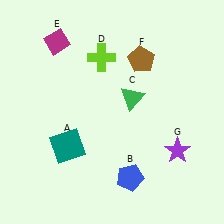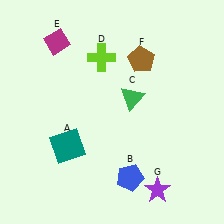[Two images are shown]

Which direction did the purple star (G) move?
The purple star (G) moved down.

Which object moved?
The purple star (G) moved down.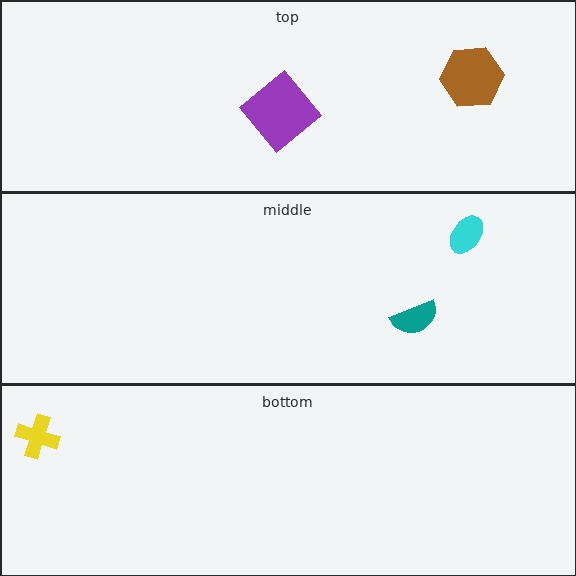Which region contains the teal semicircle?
The middle region.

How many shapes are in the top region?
2.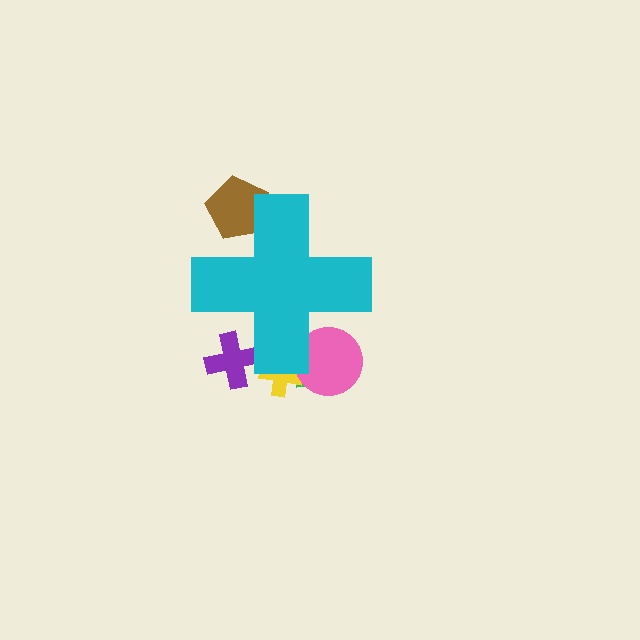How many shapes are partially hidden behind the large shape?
5 shapes are partially hidden.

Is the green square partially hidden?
Yes, the green square is partially hidden behind the cyan cross.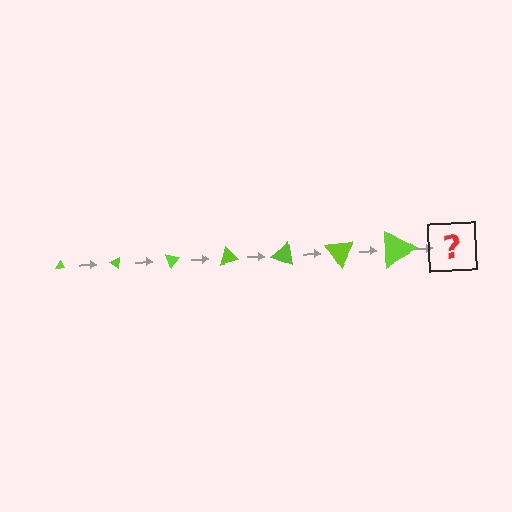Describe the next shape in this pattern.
It should be a triangle, larger than the previous one and rotated 245 degrees from the start.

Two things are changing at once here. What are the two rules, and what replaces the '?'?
The two rules are that the triangle grows larger each step and it rotates 35 degrees each step. The '?' should be a triangle, larger than the previous one and rotated 245 degrees from the start.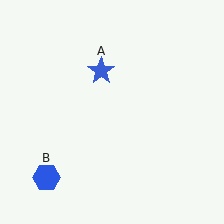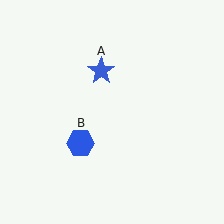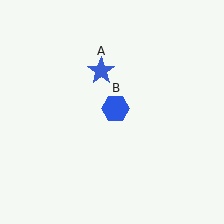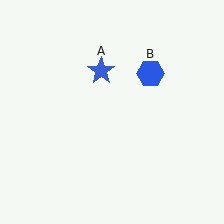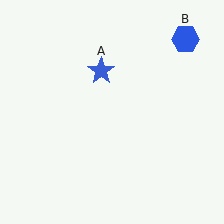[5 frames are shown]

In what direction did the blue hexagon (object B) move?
The blue hexagon (object B) moved up and to the right.